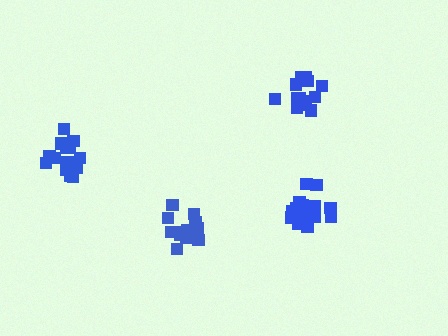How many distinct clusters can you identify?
There are 4 distinct clusters.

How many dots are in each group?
Group 1: 16 dots, Group 2: 19 dots, Group 3: 16 dots, Group 4: 17 dots (68 total).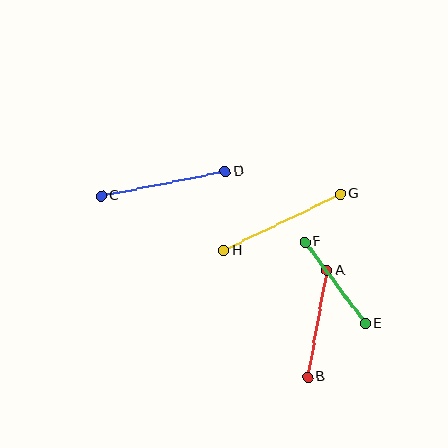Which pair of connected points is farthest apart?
Points G and H are farthest apart.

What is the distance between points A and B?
The distance is approximately 108 pixels.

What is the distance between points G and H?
The distance is approximately 130 pixels.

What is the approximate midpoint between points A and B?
The midpoint is at approximately (317, 323) pixels.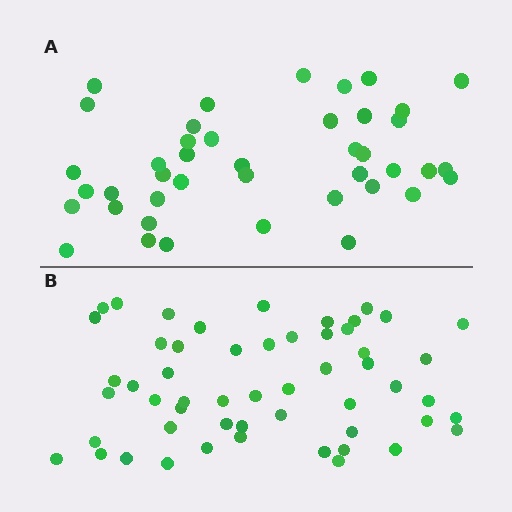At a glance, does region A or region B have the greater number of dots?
Region B (the bottom region) has more dots.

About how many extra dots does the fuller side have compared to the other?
Region B has roughly 12 or so more dots than region A.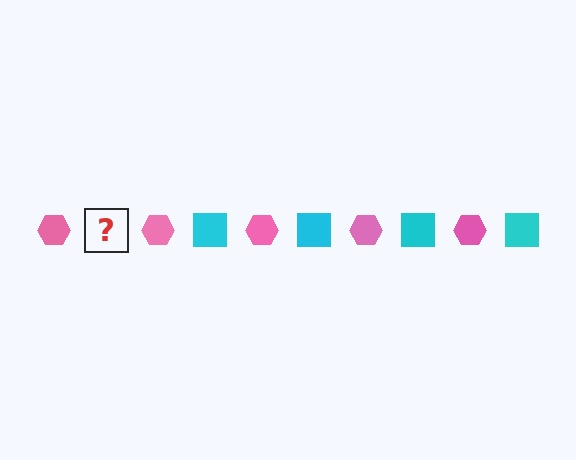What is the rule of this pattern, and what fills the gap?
The rule is that the pattern alternates between pink hexagon and cyan square. The gap should be filled with a cyan square.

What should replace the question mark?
The question mark should be replaced with a cyan square.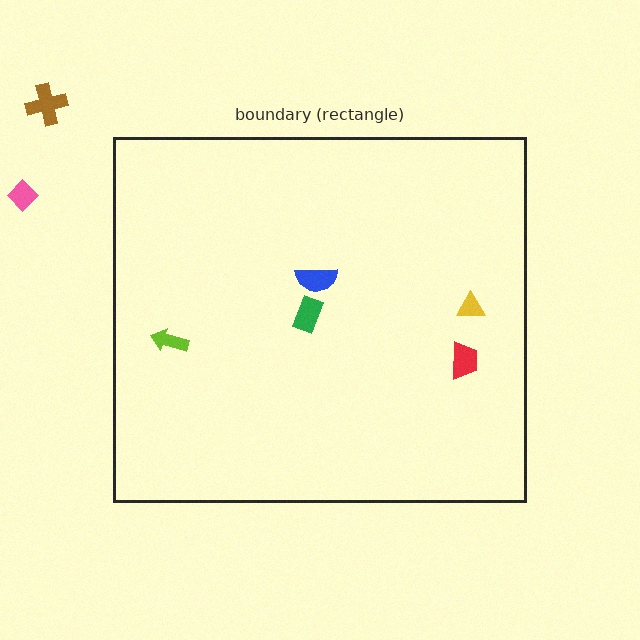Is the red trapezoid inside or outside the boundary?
Inside.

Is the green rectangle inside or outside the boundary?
Inside.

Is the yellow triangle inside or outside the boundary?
Inside.